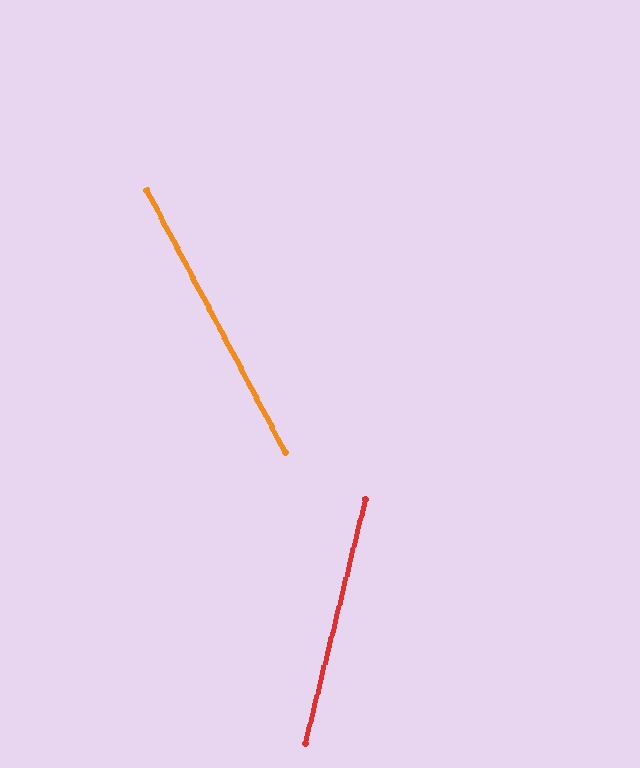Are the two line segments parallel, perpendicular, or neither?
Neither parallel nor perpendicular — they differ by about 42°.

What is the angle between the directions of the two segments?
Approximately 42 degrees.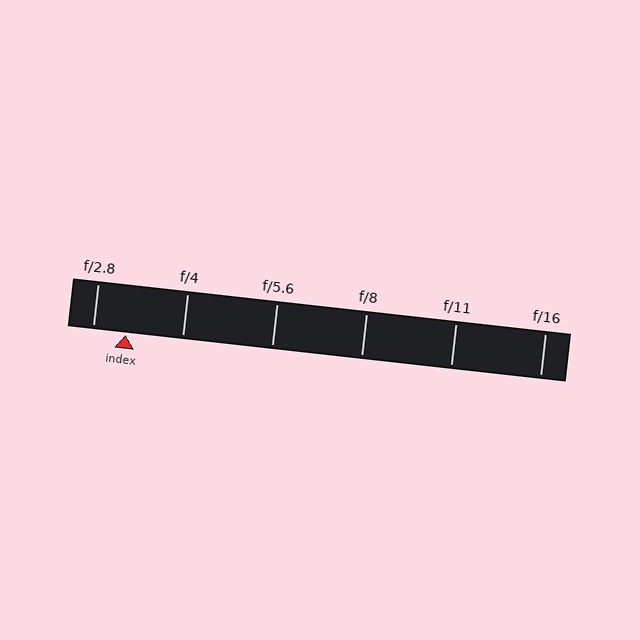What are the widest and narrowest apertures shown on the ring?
The widest aperture shown is f/2.8 and the narrowest is f/16.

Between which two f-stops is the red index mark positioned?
The index mark is between f/2.8 and f/4.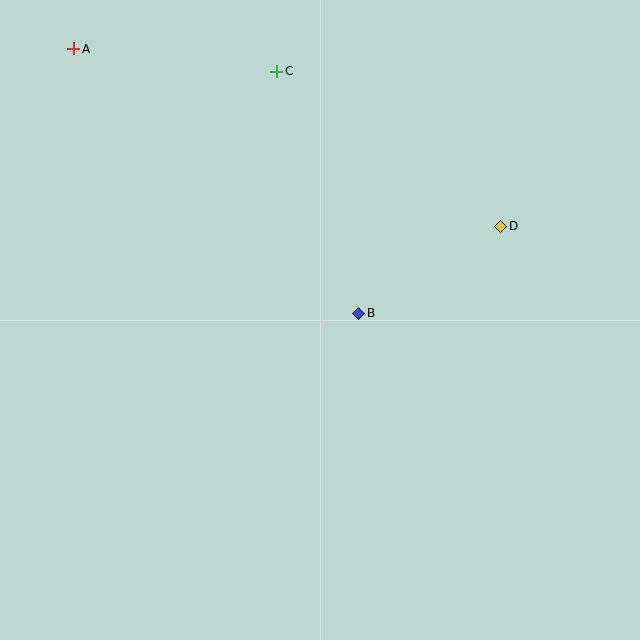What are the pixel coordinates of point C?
Point C is at (277, 71).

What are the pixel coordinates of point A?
Point A is at (74, 49).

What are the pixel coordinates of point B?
Point B is at (359, 313).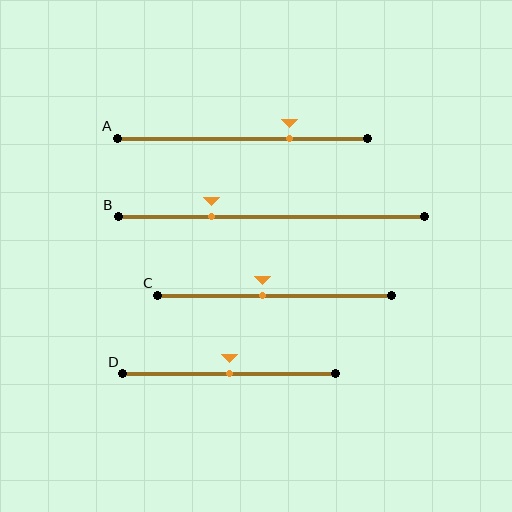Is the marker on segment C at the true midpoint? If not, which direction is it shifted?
No, the marker on segment C is shifted to the left by about 5% of the segment length.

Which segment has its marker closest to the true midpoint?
Segment D has its marker closest to the true midpoint.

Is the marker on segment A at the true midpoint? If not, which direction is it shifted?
No, the marker on segment A is shifted to the right by about 19% of the segment length.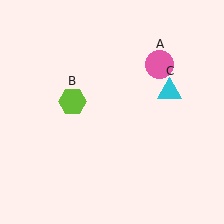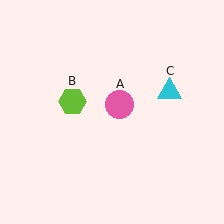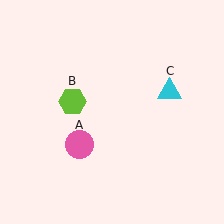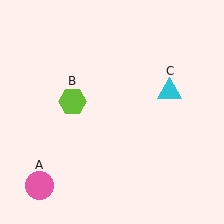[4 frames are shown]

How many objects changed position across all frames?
1 object changed position: pink circle (object A).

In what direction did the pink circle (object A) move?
The pink circle (object A) moved down and to the left.